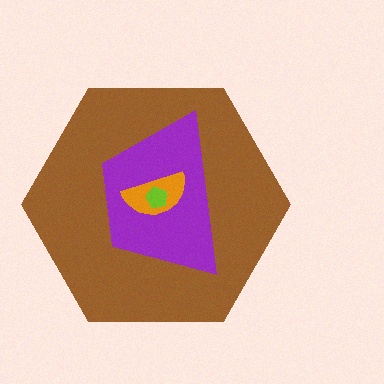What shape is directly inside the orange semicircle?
The lime pentagon.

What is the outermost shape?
The brown hexagon.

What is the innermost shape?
The lime pentagon.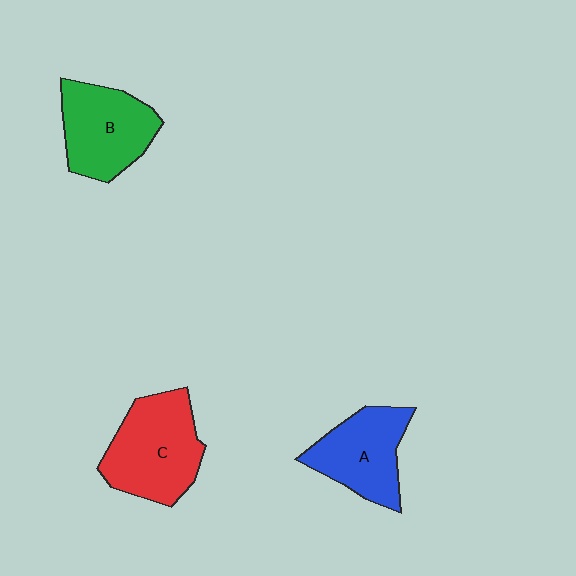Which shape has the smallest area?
Shape A (blue).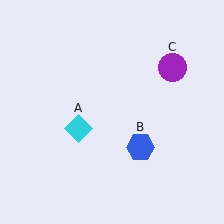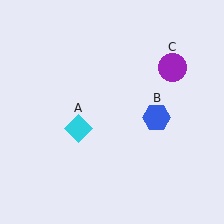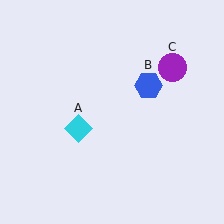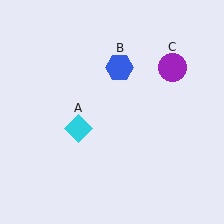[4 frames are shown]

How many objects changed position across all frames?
1 object changed position: blue hexagon (object B).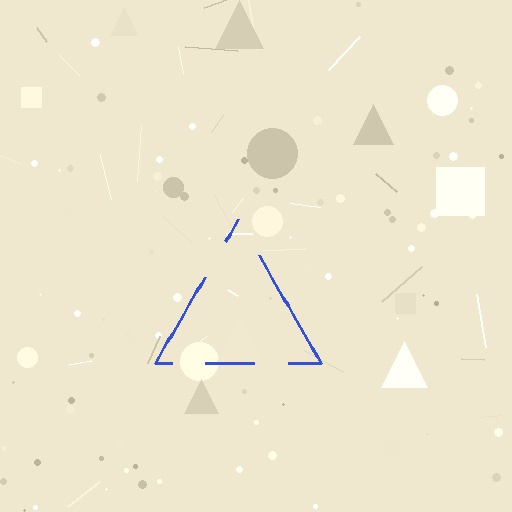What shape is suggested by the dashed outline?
The dashed outline suggests a triangle.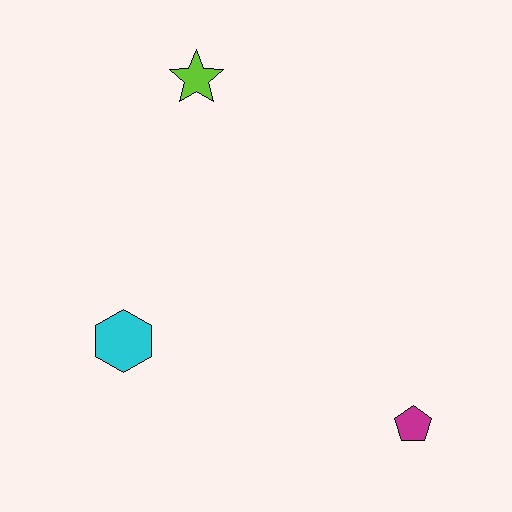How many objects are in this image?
There are 3 objects.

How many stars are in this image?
There is 1 star.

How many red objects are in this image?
There are no red objects.